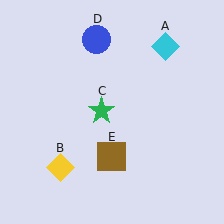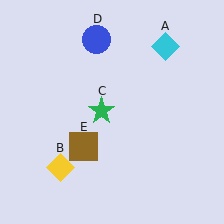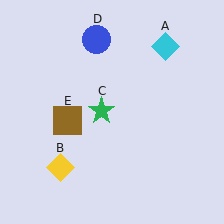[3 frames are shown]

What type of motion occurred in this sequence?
The brown square (object E) rotated clockwise around the center of the scene.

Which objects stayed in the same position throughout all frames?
Cyan diamond (object A) and yellow diamond (object B) and green star (object C) and blue circle (object D) remained stationary.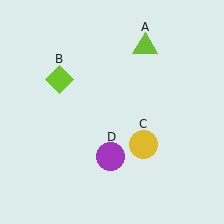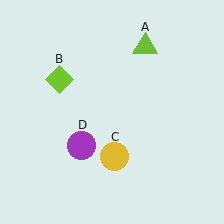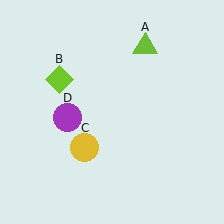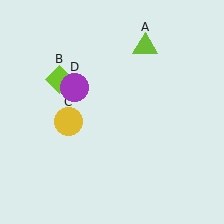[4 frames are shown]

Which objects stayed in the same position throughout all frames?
Lime triangle (object A) and lime diamond (object B) remained stationary.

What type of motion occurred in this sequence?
The yellow circle (object C), purple circle (object D) rotated clockwise around the center of the scene.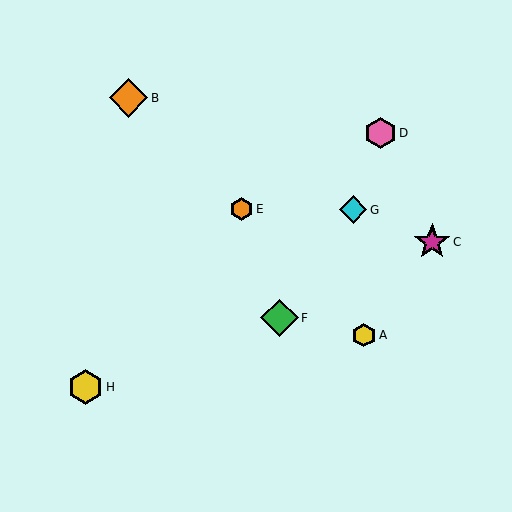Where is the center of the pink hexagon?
The center of the pink hexagon is at (380, 133).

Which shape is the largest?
The orange diamond (labeled B) is the largest.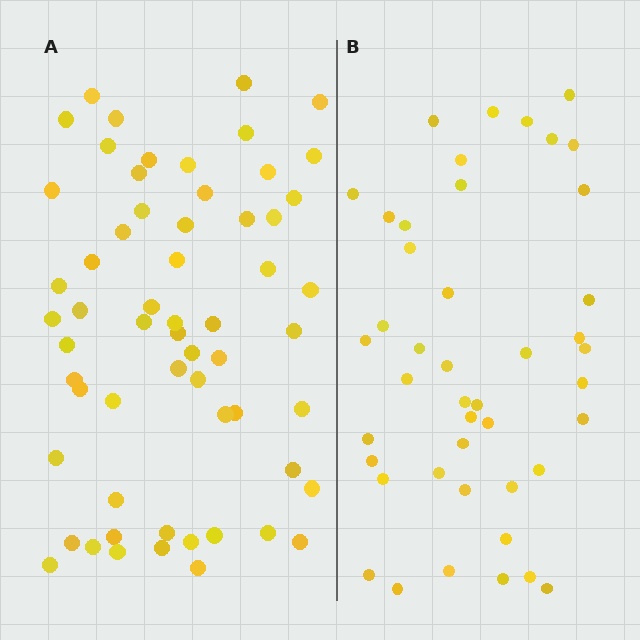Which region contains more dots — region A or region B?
Region A (the left region) has more dots.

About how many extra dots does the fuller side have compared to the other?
Region A has approximately 15 more dots than region B.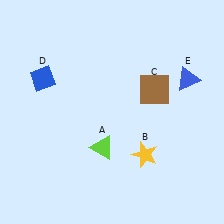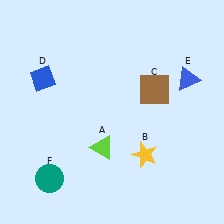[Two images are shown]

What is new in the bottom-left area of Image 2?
A teal circle (F) was added in the bottom-left area of Image 2.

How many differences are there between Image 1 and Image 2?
There is 1 difference between the two images.